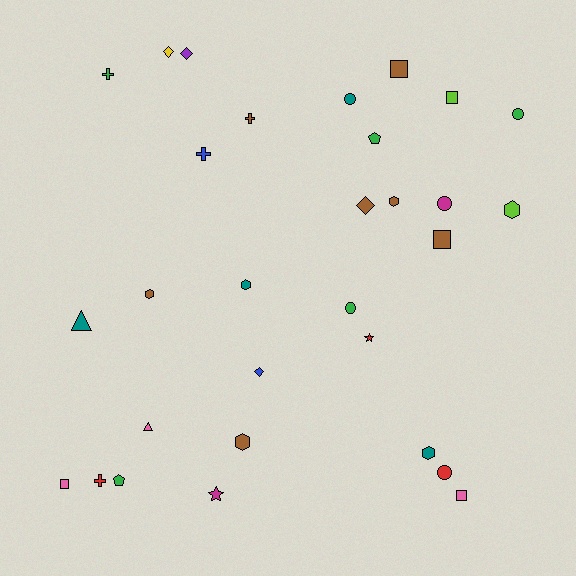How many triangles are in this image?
There are 2 triangles.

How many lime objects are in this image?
There are 2 lime objects.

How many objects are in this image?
There are 30 objects.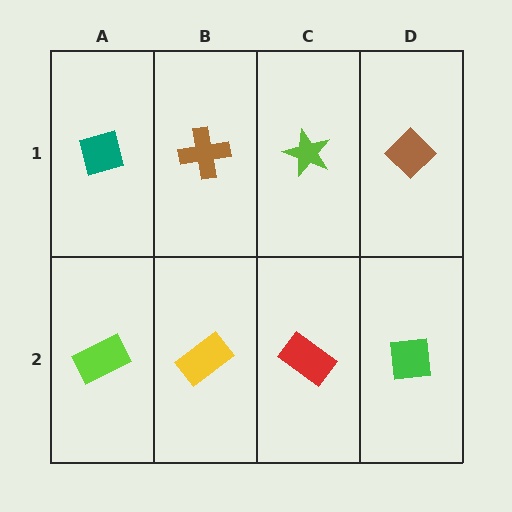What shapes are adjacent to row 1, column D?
A green square (row 2, column D), a lime star (row 1, column C).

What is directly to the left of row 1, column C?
A brown cross.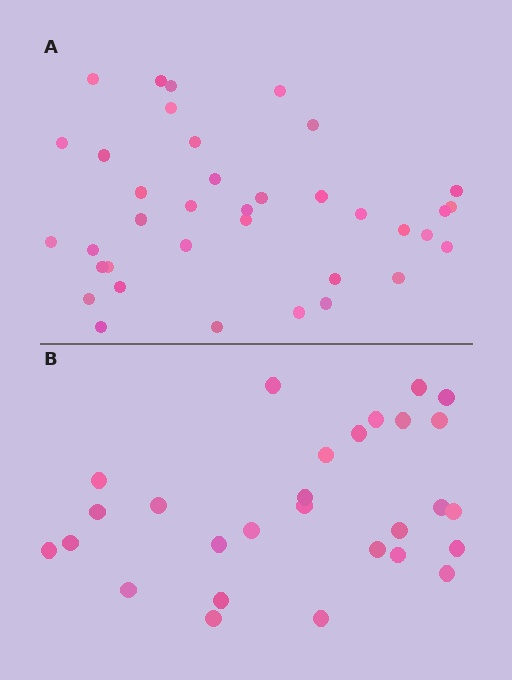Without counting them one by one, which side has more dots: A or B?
Region A (the top region) has more dots.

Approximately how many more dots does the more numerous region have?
Region A has roughly 8 or so more dots than region B.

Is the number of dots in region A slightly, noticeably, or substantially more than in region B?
Region A has noticeably more, but not dramatically so. The ratio is roughly 1.3 to 1.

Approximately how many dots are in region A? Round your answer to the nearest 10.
About 40 dots. (The exact count is 37, which rounds to 40.)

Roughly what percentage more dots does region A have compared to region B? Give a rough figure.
About 30% more.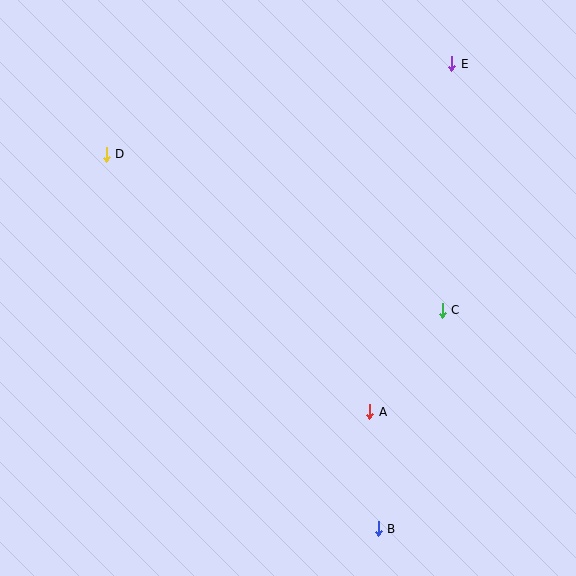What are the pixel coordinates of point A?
Point A is at (370, 412).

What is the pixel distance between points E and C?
The distance between E and C is 247 pixels.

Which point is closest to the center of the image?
Point A at (370, 412) is closest to the center.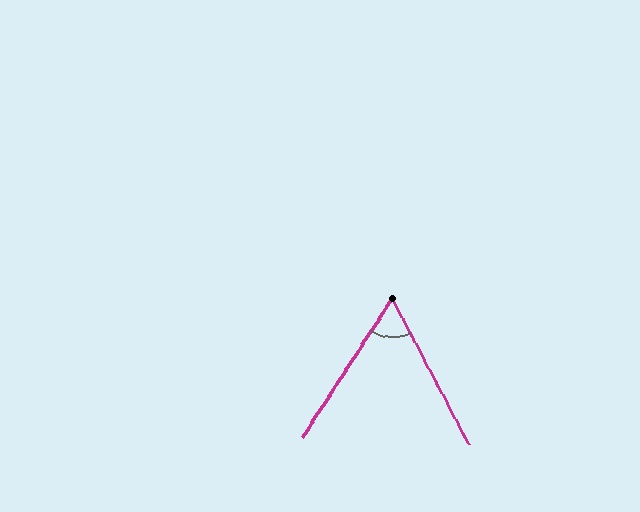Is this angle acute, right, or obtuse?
It is acute.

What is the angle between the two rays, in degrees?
Approximately 60 degrees.